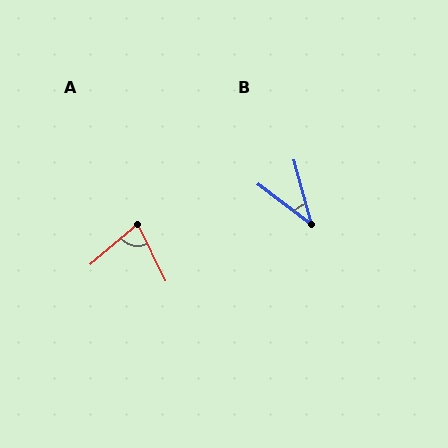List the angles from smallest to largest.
B (38°), A (75°).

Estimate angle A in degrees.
Approximately 75 degrees.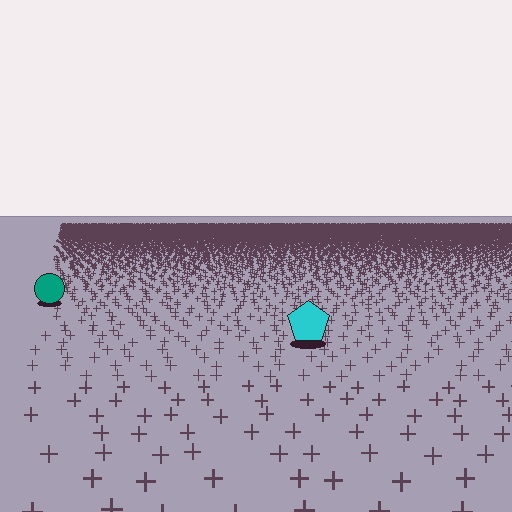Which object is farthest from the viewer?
The teal circle is farthest from the viewer. It appears smaller and the ground texture around it is denser.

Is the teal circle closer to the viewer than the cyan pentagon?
No. The cyan pentagon is closer — you can tell from the texture gradient: the ground texture is coarser near it.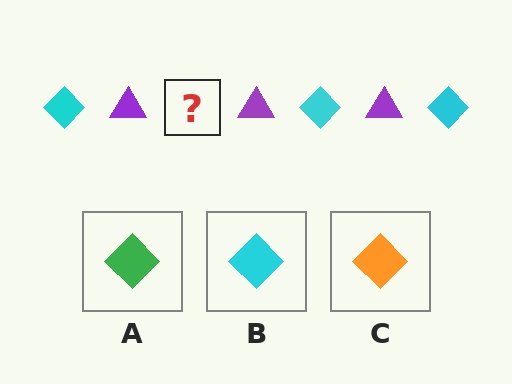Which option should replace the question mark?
Option B.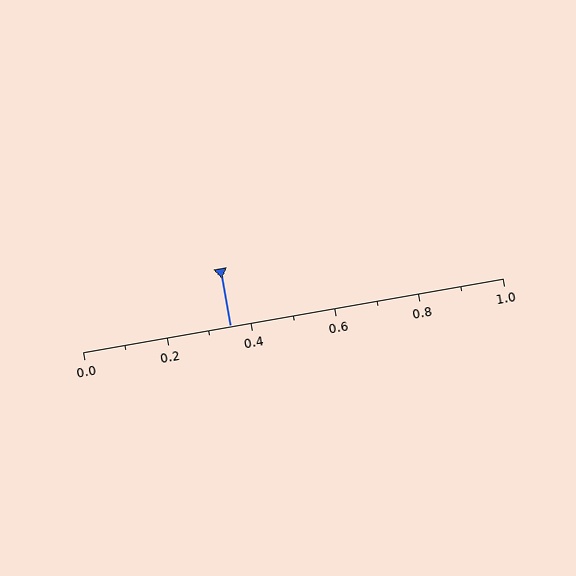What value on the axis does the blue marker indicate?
The marker indicates approximately 0.35.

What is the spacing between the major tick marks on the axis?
The major ticks are spaced 0.2 apart.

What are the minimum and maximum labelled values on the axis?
The axis runs from 0.0 to 1.0.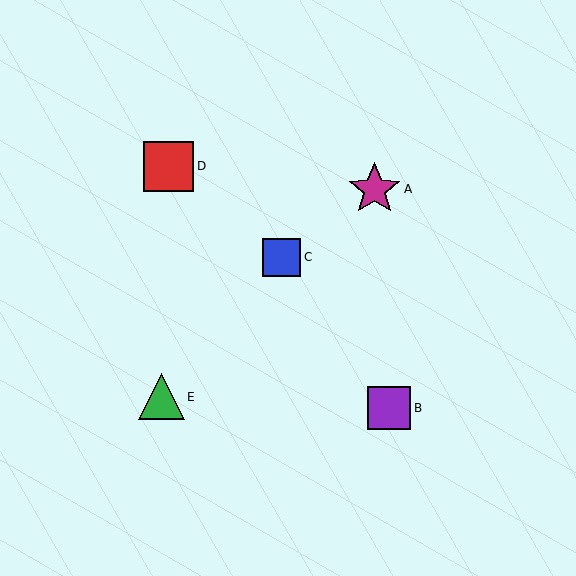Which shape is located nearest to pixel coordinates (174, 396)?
The green triangle (labeled E) at (162, 397) is nearest to that location.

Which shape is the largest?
The magenta star (labeled A) is the largest.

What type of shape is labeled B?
Shape B is a purple square.